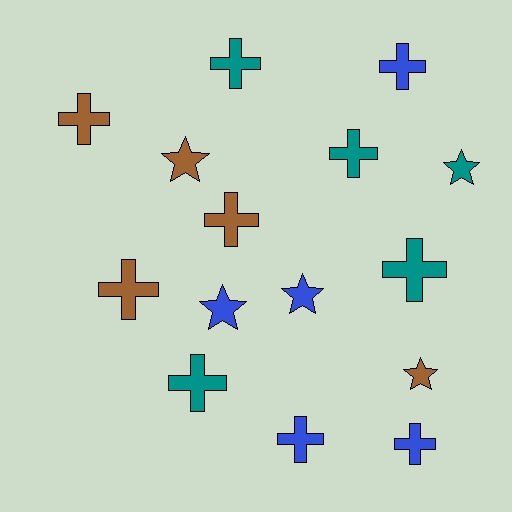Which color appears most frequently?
Brown, with 5 objects.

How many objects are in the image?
There are 15 objects.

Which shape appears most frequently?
Cross, with 10 objects.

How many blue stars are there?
There are 2 blue stars.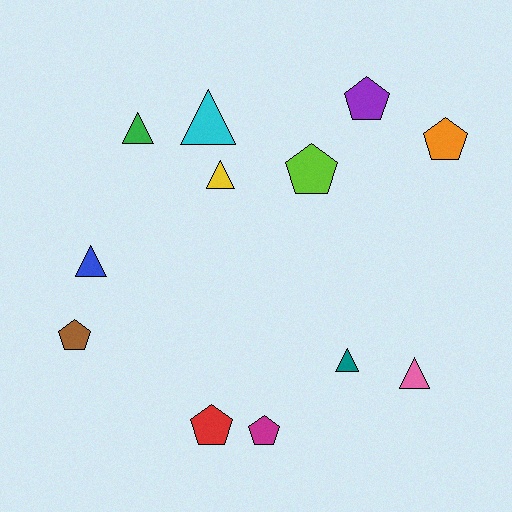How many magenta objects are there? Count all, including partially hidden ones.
There is 1 magenta object.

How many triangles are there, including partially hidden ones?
There are 6 triangles.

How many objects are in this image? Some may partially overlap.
There are 12 objects.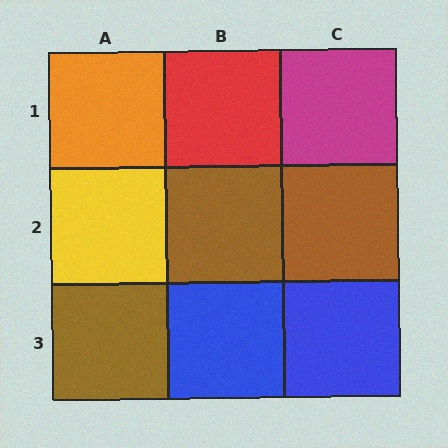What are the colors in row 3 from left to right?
Brown, blue, blue.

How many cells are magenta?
1 cell is magenta.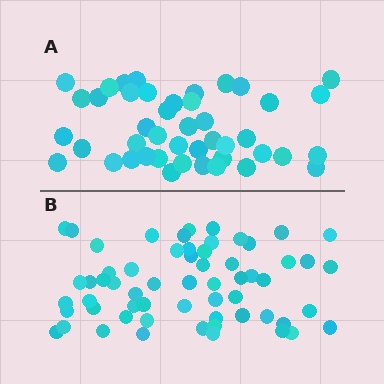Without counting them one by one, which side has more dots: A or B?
Region B (the bottom region) has more dots.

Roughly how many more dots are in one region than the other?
Region B has approximately 15 more dots than region A.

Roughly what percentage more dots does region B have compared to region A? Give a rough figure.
About 35% more.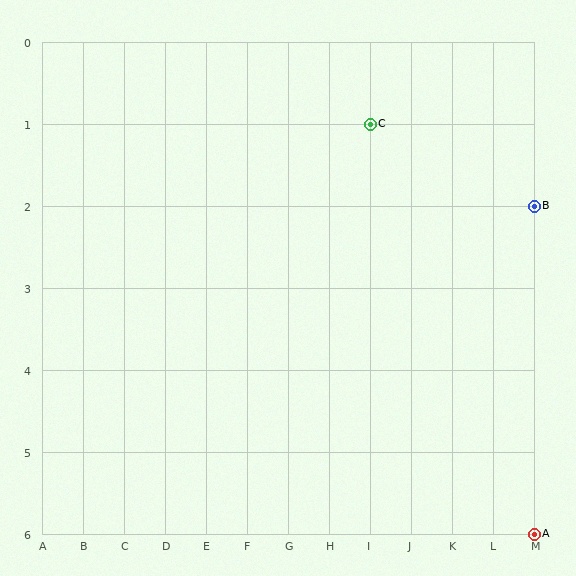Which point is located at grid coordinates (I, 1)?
Point C is at (I, 1).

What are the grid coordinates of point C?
Point C is at grid coordinates (I, 1).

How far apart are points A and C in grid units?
Points A and C are 4 columns and 5 rows apart (about 6.4 grid units diagonally).